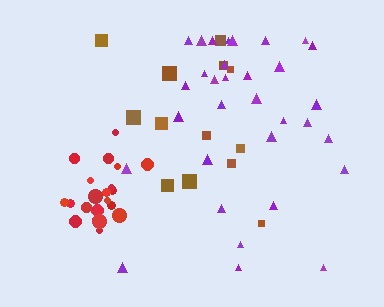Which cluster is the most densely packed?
Red.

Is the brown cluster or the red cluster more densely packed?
Red.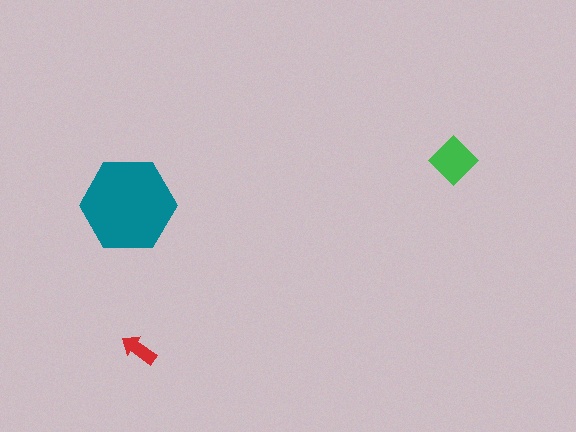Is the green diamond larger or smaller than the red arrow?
Larger.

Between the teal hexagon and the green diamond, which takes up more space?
The teal hexagon.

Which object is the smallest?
The red arrow.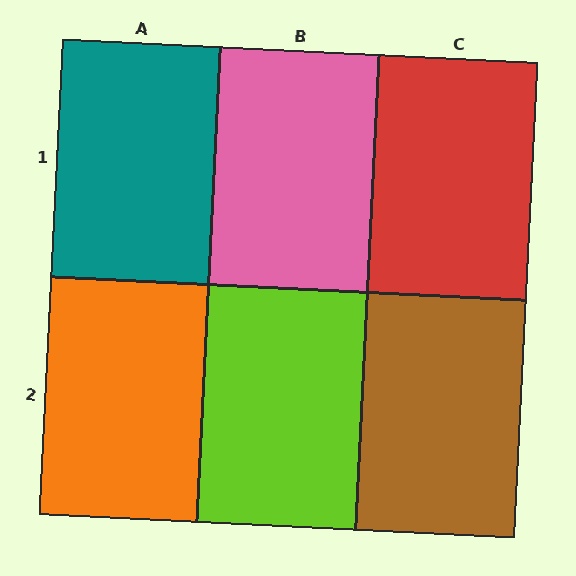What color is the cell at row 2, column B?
Lime.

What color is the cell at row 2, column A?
Orange.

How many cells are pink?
1 cell is pink.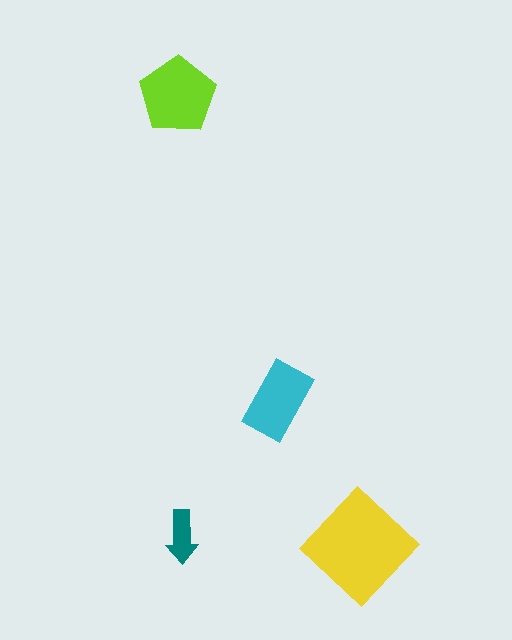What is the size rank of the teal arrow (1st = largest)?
4th.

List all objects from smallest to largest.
The teal arrow, the cyan rectangle, the lime pentagon, the yellow diamond.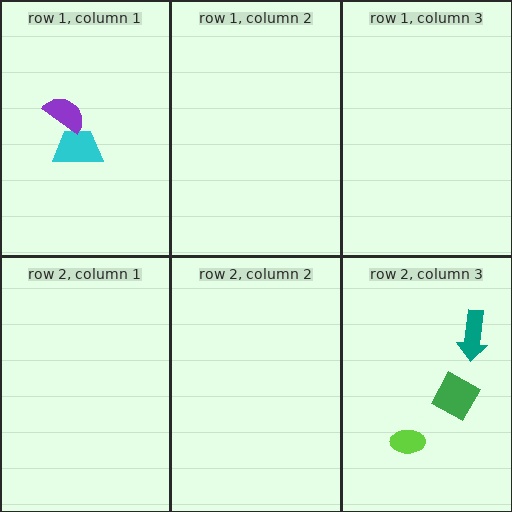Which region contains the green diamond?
The row 2, column 3 region.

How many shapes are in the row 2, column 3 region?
3.